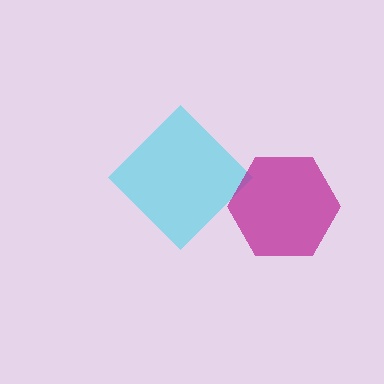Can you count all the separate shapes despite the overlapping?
Yes, there are 2 separate shapes.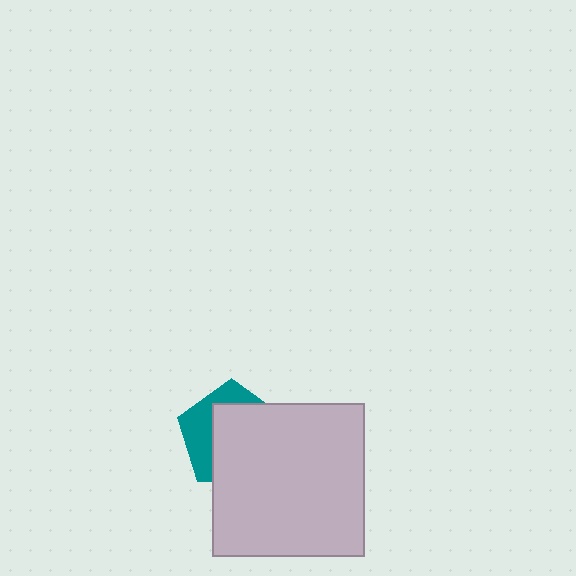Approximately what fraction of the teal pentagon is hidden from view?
Roughly 64% of the teal pentagon is hidden behind the light gray square.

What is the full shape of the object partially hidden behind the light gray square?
The partially hidden object is a teal pentagon.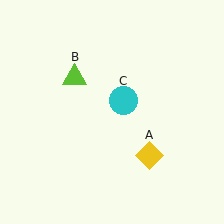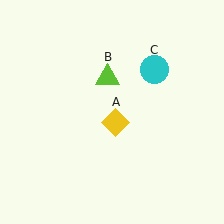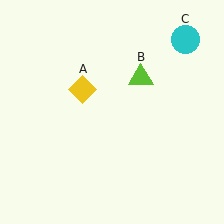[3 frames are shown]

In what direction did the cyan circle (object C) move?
The cyan circle (object C) moved up and to the right.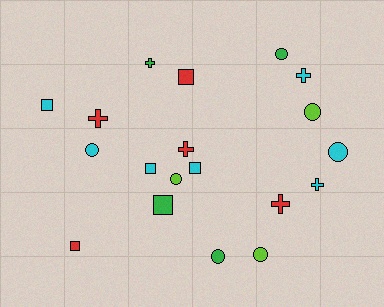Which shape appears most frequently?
Circle, with 7 objects.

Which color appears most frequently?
Cyan, with 7 objects.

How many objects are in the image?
There are 19 objects.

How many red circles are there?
There are no red circles.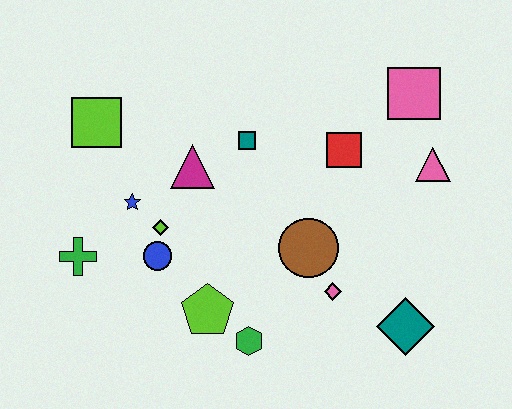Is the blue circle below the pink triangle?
Yes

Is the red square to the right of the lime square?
Yes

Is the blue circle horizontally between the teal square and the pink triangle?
No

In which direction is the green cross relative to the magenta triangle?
The green cross is to the left of the magenta triangle.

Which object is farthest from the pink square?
The green cross is farthest from the pink square.